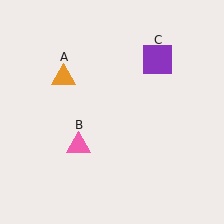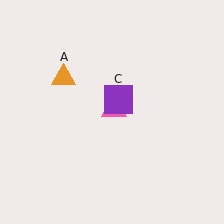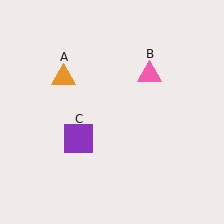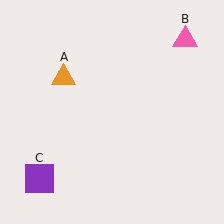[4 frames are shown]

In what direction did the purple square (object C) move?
The purple square (object C) moved down and to the left.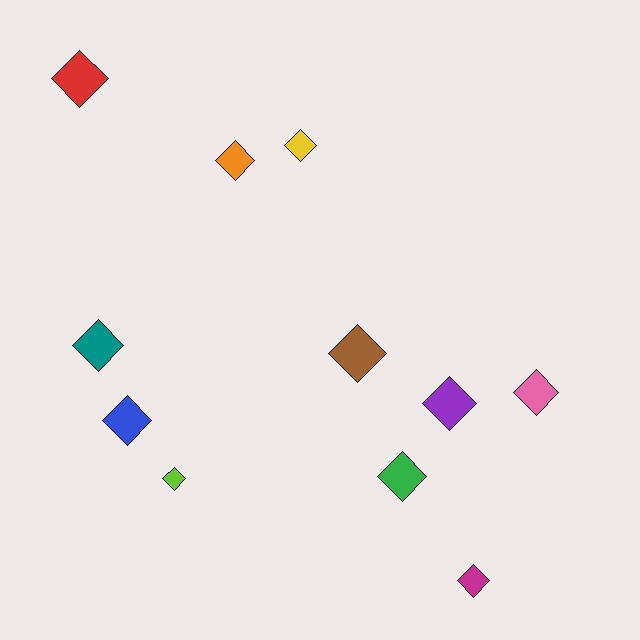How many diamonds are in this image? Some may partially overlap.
There are 11 diamonds.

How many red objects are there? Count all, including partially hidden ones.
There is 1 red object.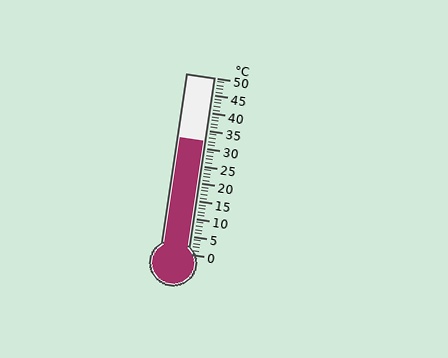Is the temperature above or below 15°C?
The temperature is above 15°C.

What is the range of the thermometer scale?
The thermometer scale ranges from 0°C to 50°C.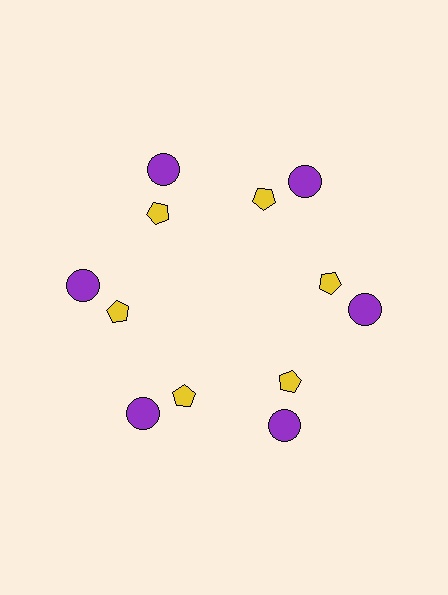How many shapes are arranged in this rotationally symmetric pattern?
There are 12 shapes, arranged in 6 groups of 2.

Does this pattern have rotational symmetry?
Yes, this pattern has 6-fold rotational symmetry. It looks the same after rotating 60 degrees around the center.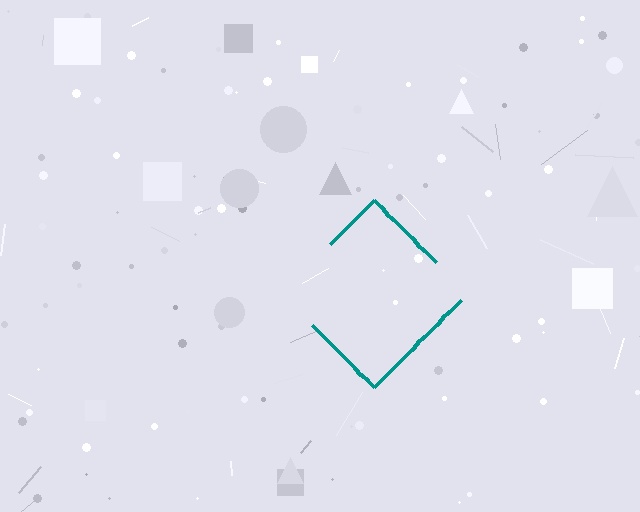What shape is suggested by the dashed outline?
The dashed outline suggests a diamond.